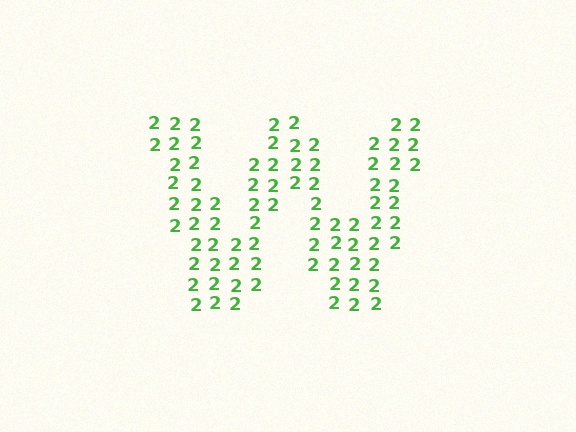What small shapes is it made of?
It is made of small digit 2's.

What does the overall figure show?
The overall figure shows the letter W.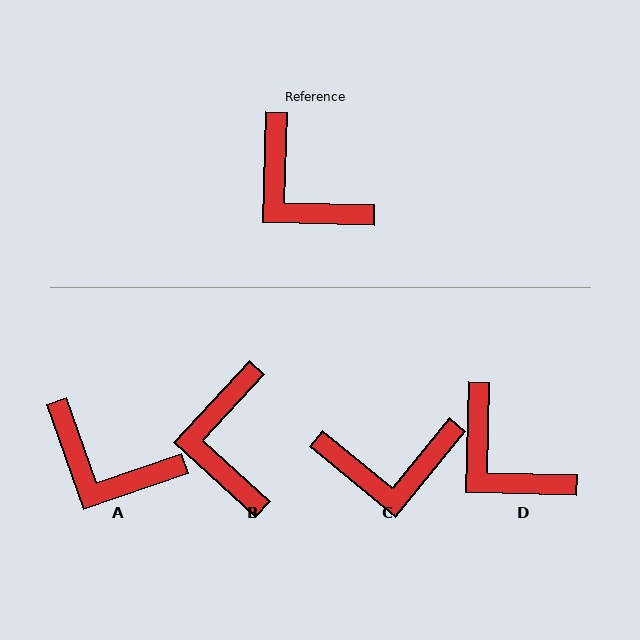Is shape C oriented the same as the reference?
No, it is off by about 52 degrees.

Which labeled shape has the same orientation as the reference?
D.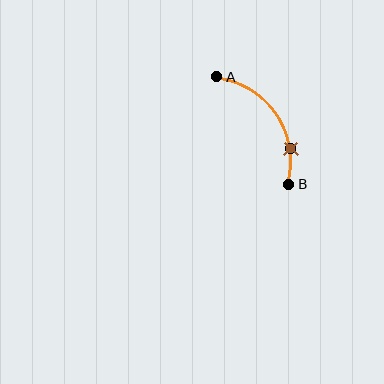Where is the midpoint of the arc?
The arc midpoint is the point on the curve farthest from the straight line joining A and B. It sits above and to the right of that line.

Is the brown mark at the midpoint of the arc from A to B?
No. The brown mark lies on the arc but is closer to endpoint B. The arc midpoint would be at the point on the curve equidistant along the arc from both A and B.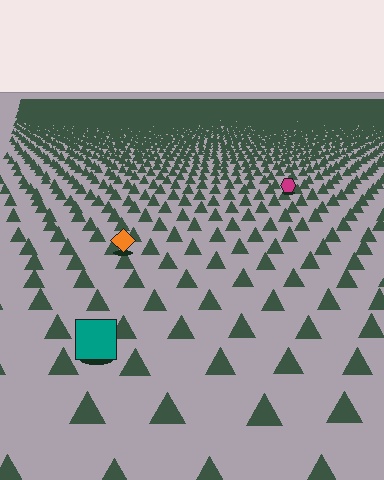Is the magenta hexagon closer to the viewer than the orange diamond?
No. The orange diamond is closer — you can tell from the texture gradient: the ground texture is coarser near it.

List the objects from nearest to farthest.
From nearest to farthest: the teal square, the orange diamond, the magenta hexagon.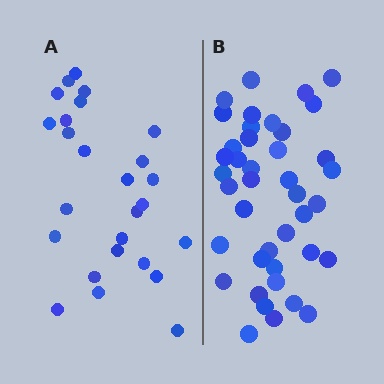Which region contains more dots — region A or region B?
Region B (the right region) has more dots.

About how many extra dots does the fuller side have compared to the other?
Region B has approximately 15 more dots than region A.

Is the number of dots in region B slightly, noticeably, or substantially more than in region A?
Region B has substantially more. The ratio is roughly 1.6 to 1.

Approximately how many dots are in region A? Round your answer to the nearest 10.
About 30 dots. (The exact count is 26, which rounds to 30.)